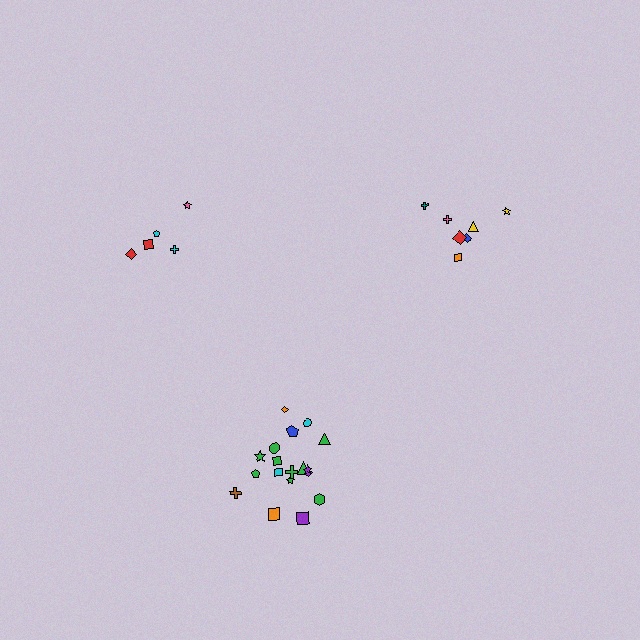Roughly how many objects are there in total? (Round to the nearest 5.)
Roughly 30 objects in total.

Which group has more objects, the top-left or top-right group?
The top-right group.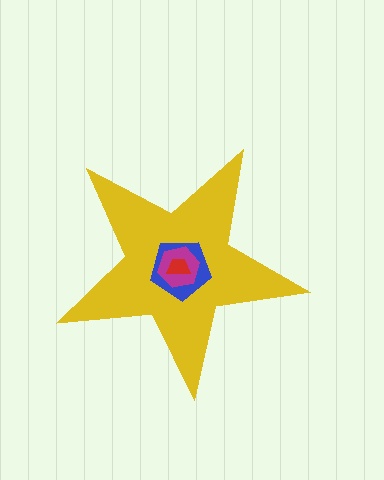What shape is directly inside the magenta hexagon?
The red trapezoid.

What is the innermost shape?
The red trapezoid.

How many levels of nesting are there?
4.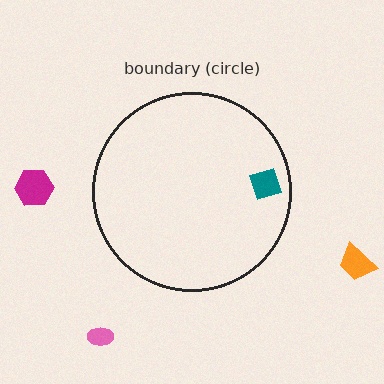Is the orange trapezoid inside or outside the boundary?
Outside.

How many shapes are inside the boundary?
1 inside, 3 outside.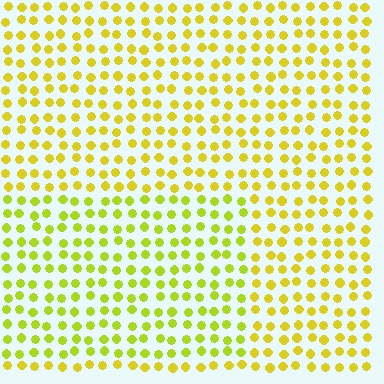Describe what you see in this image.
The image is filled with small yellow elements in a uniform arrangement. A rectangle-shaped region is visible where the elements are tinted to a slightly different hue, forming a subtle color boundary.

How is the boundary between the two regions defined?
The boundary is defined purely by a slight shift in hue (about 20 degrees). Spacing, size, and orientation are identical on both sides.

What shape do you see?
I see a rectangle.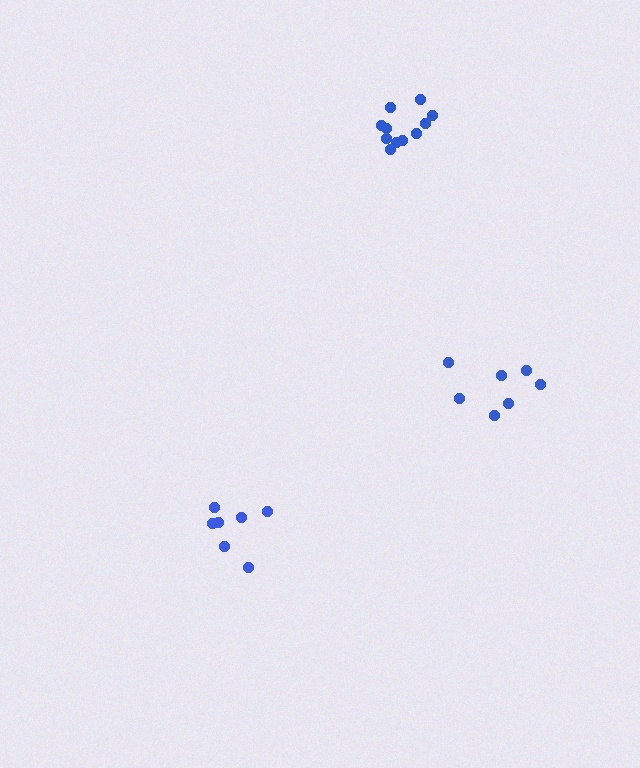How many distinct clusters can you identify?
There are 3 distinct clusters.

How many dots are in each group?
Group 1: 7 dots, Group 2: 11 dots, Group 3: 7 dots (25 total).